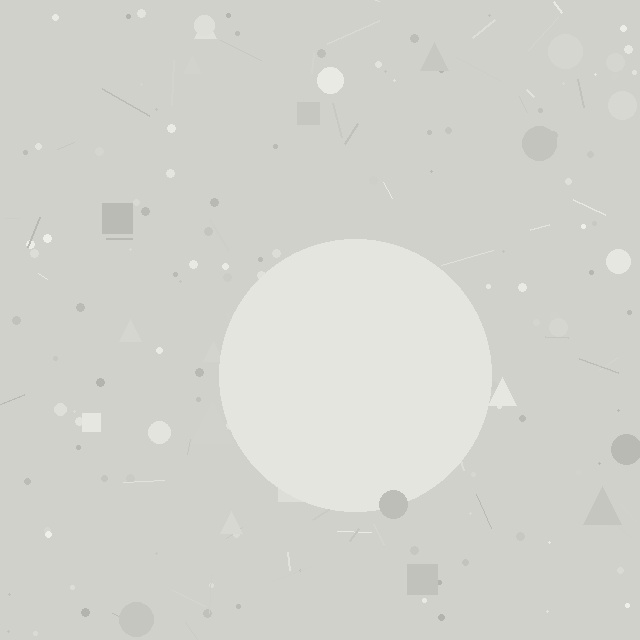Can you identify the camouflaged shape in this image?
The camouflaged shape is a circle.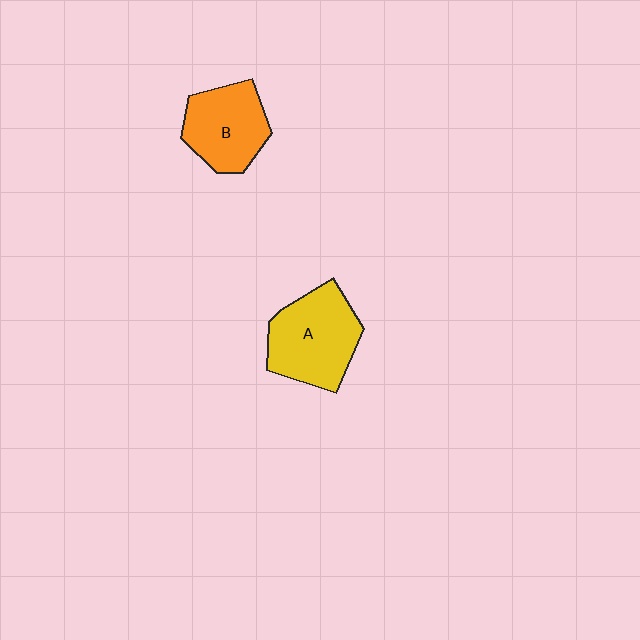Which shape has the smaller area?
Shape B (orange).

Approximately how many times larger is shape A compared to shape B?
Approximately 1.2 times.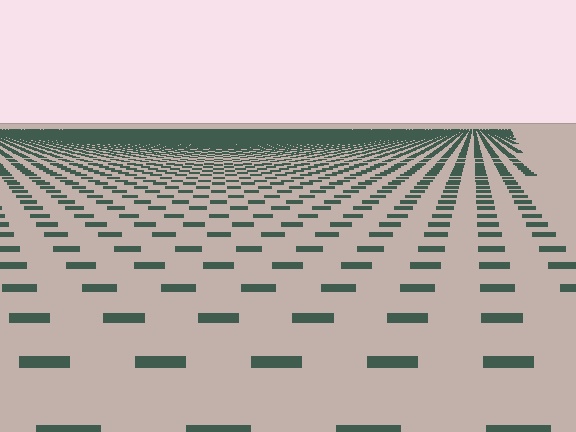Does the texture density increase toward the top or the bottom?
Density increases toward the top.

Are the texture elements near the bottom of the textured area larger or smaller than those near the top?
Larger. Near the bottom, elements are closer to the viewer and appear at a bigger on-screen size.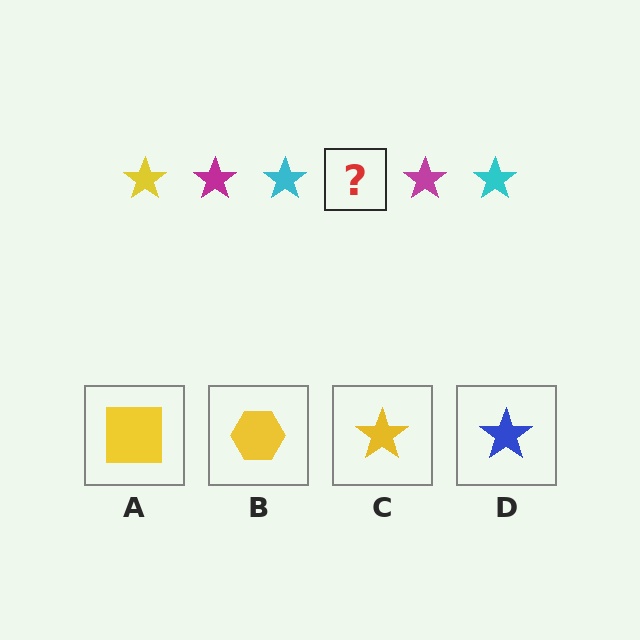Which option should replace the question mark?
Option C.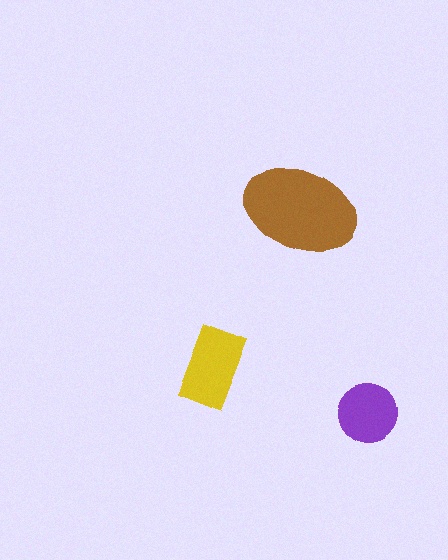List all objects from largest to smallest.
The brown ellipse, the yellow rectangle, the purple circle.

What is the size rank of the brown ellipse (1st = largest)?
1st.